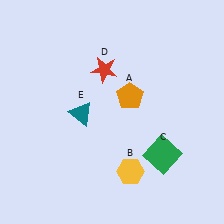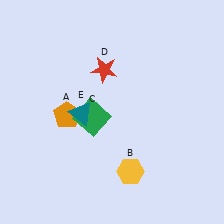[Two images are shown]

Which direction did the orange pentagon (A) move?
The orange pentagon (A) moved left.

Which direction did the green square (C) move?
The green square (C) moved left.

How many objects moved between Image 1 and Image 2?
2 objects moved between the two images.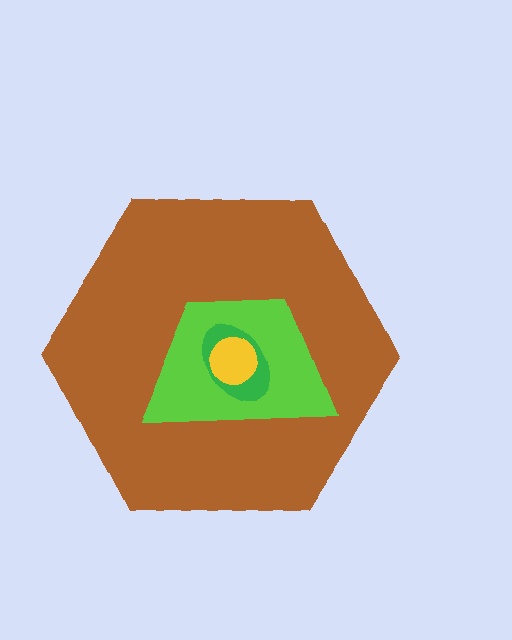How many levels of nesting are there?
4.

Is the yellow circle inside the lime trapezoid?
Yes.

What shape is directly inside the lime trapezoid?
The green ellipse.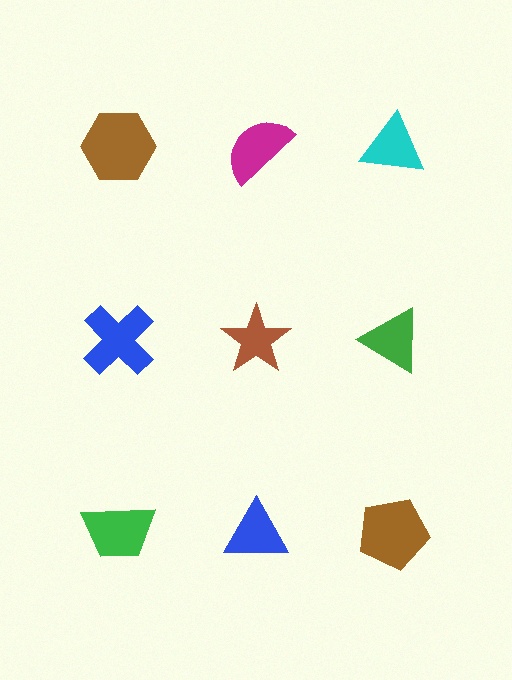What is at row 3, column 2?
A blue triangle.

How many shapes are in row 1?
3 shapes.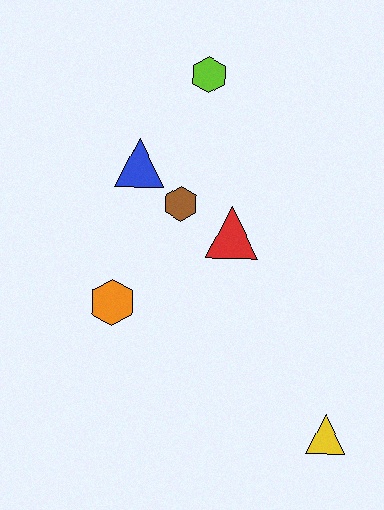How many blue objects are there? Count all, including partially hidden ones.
There is 1 blue object.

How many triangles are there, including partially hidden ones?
There are 3 triangles.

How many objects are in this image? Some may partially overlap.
There are 6 objects.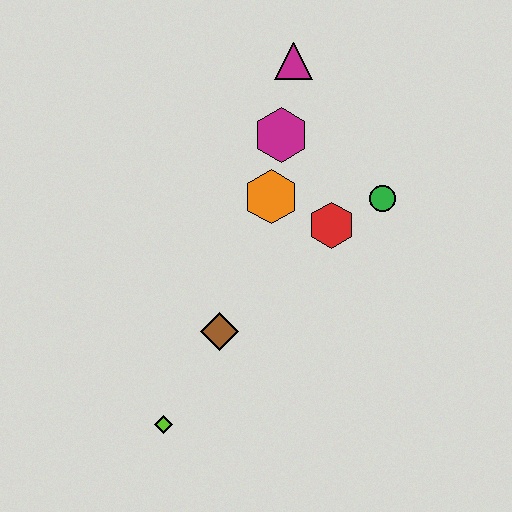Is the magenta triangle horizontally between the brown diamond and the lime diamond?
No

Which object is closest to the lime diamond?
The brown diamond is closest to the lime diamond.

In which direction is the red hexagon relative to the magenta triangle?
The red hexagon is below the magenta triangle.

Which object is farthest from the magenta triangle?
The lime diamond is farthest from the magenta triangle.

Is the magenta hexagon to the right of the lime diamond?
Yes